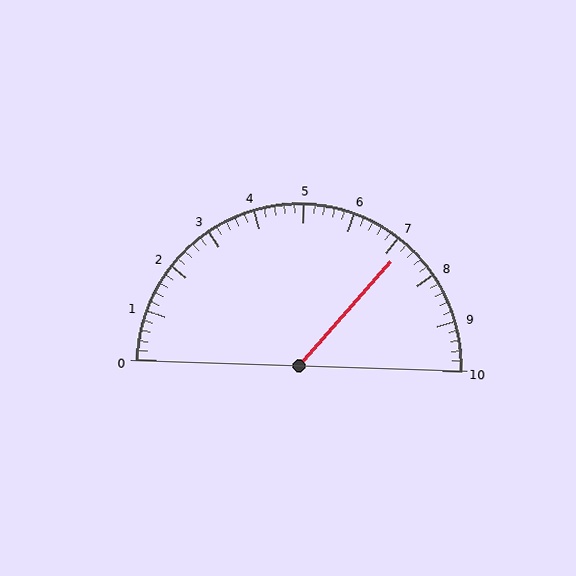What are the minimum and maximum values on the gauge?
The gauge ranges from 0 to 10.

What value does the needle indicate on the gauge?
The needle indicates approximately 7.2.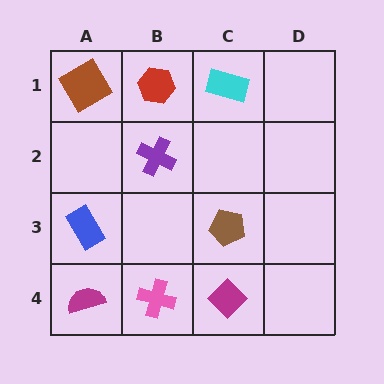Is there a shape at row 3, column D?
No, that cell is empty.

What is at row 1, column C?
A cyan rectangle.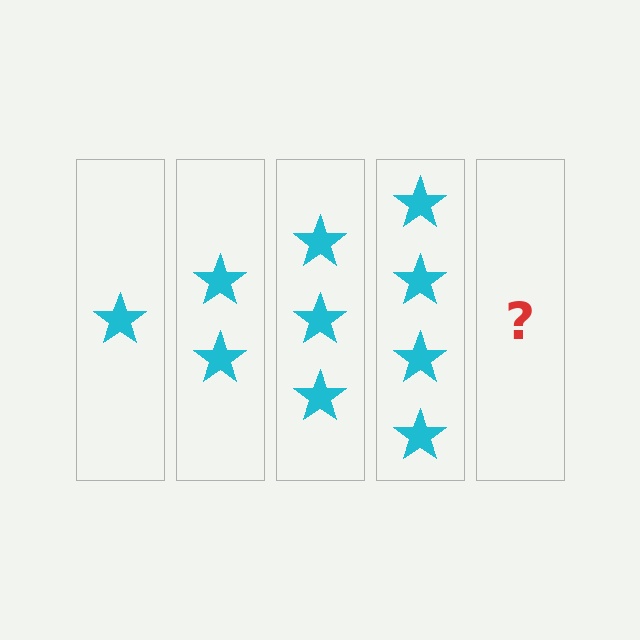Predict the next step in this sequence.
The next step is 5 stars.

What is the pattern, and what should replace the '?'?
The pattern is that each step adds one more star. The '?' should be 5 stars.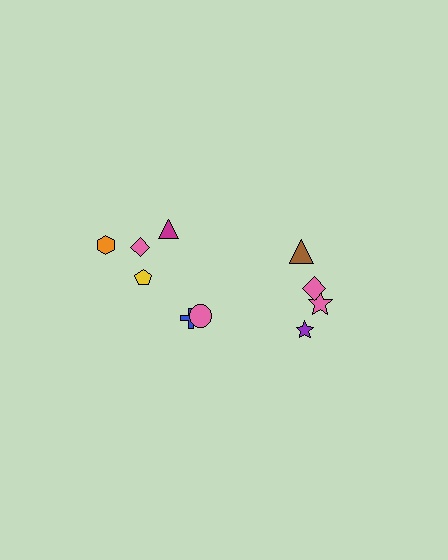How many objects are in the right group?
There are 4 objects.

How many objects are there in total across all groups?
There are 10 objects.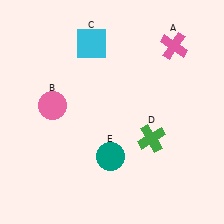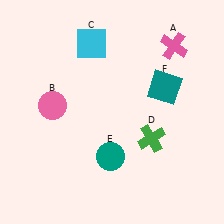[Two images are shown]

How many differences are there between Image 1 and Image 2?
There is 1 difference between the two images.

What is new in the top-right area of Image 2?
A teal square (F) was added in the top-right area of Image 2.